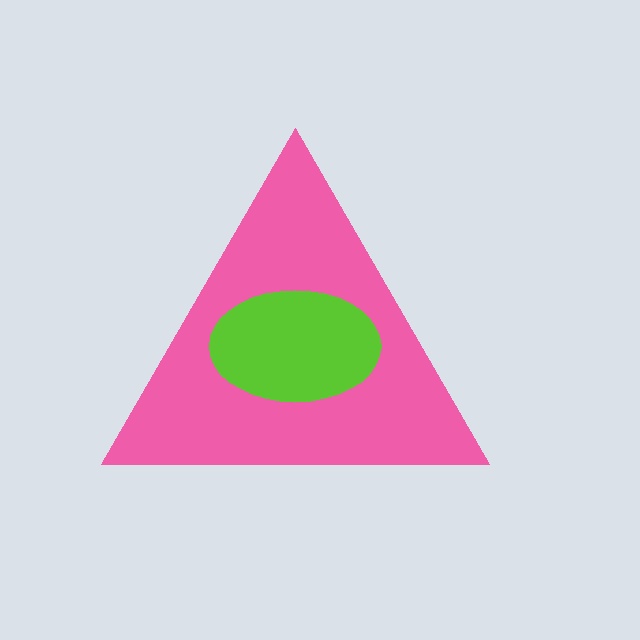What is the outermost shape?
The pink triangle.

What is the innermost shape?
The lime ellipse.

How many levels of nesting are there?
2.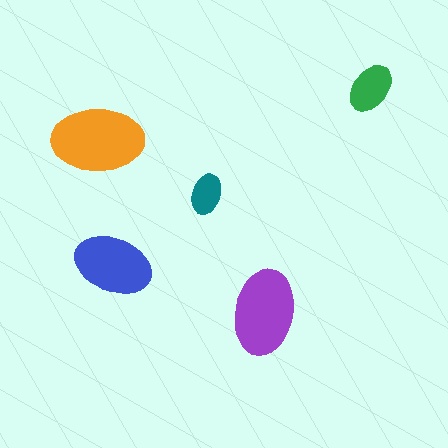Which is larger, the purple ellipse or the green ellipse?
The purple one.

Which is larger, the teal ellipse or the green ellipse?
The green one.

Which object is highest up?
The green ellipse is topmost.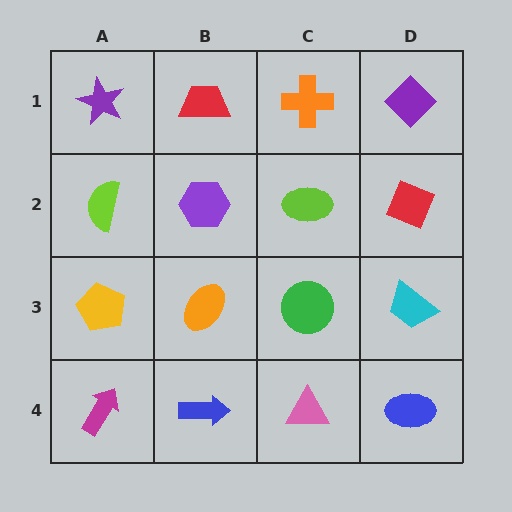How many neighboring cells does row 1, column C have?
3.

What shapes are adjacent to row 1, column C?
A lime ellipse (row 2, column C), a red trapezoid (row 1, column B), a purple diamond (row 1, column D).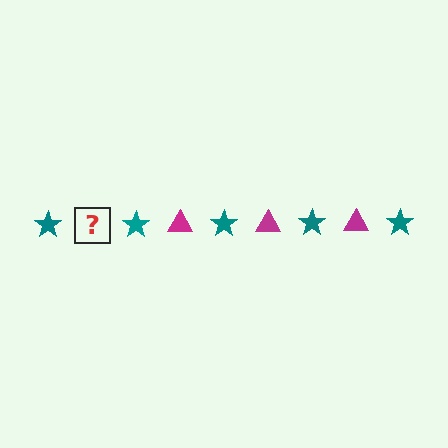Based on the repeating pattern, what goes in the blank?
The blank should be a magenta triangle.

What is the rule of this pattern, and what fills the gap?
The rule is that the pattern alternates between teal star and magenta triangle. The gap should be filled with a magenta triangle.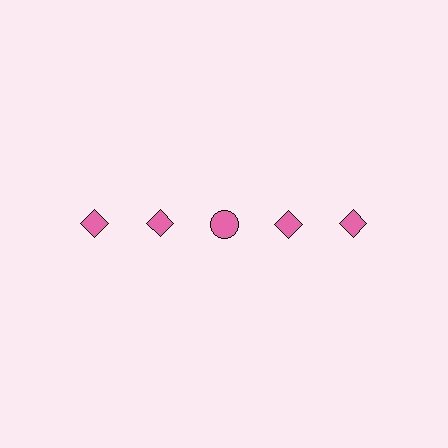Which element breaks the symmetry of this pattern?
The pink circle in the top row, center column breaks the symmetry. All other shapes are pink diamonds.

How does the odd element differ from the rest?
It has a different shape: circle instead of diamond.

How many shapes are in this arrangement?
There are 5 shapes arranged in a grid pattern.